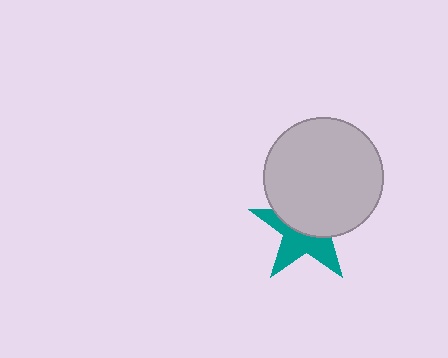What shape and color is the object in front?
The object in front is a light gray circle.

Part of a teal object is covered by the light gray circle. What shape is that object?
It is a star.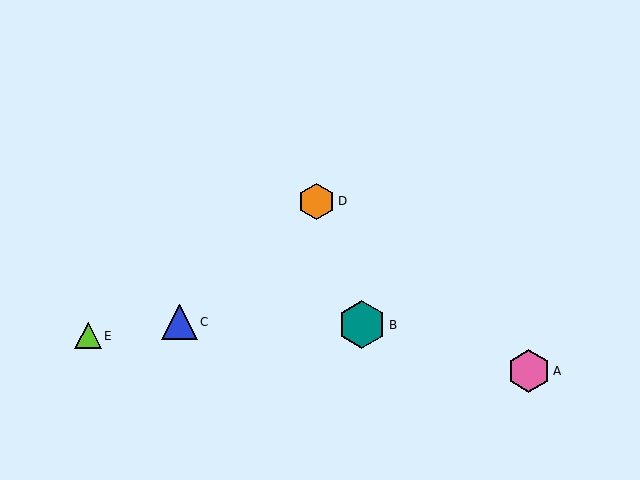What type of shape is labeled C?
Shape C is a blue triangle.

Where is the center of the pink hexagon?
The center of the pink hexagon is at (529, 371).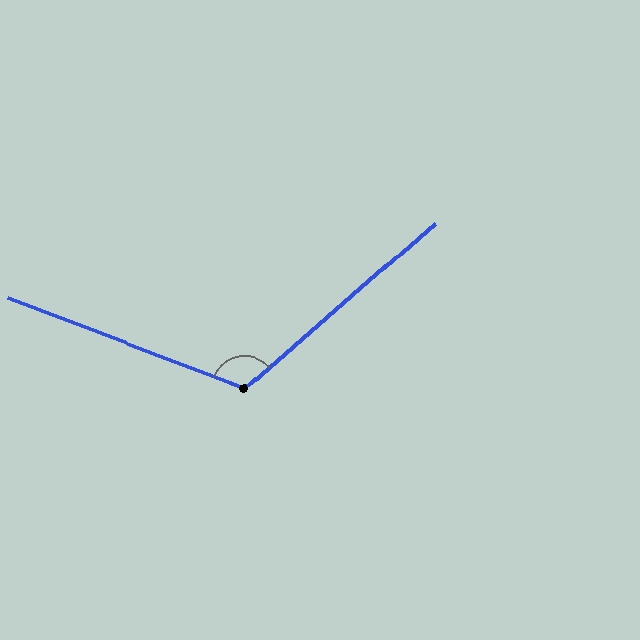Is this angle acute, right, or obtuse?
It is obtuse.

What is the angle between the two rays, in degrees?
Approximately 118 degrees.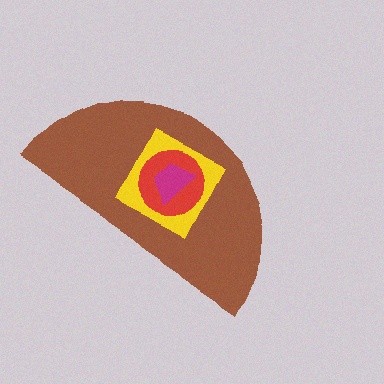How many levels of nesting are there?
4.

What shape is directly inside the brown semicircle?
The yellow diamond.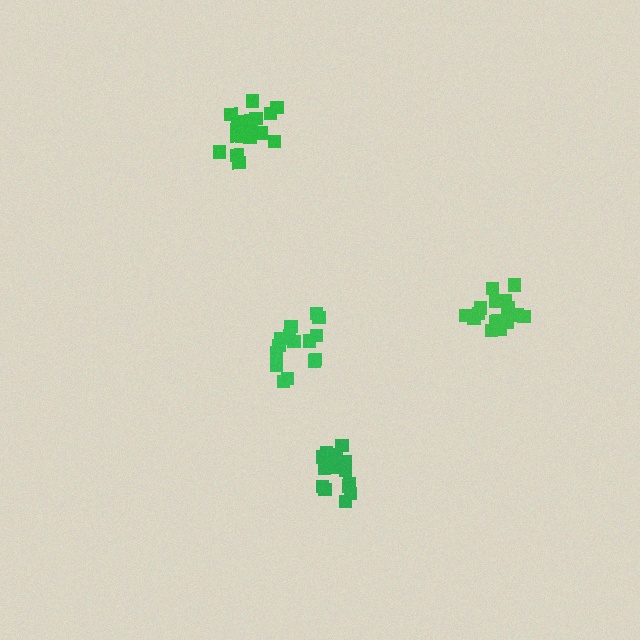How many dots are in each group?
Group 1: 18 dots, Group 2: 18 dots, Group 3: 15 dots, Group 4: 17 dots (68 total).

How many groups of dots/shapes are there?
There are 4 groups.